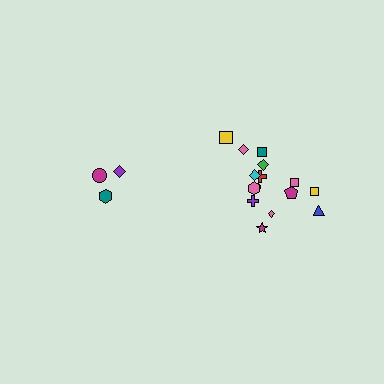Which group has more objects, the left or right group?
The right group.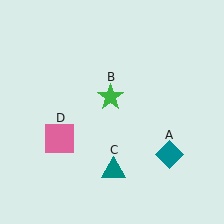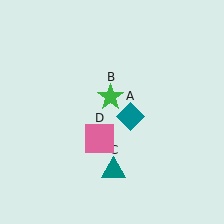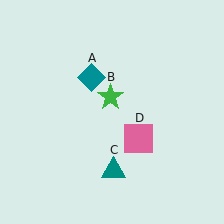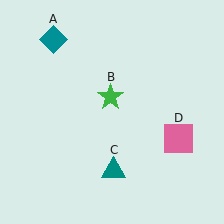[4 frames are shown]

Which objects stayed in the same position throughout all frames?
Green star (object B) and teal triangle (object C) remained stationary.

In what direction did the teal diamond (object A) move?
The teal diamond (object A) moved up and to the left.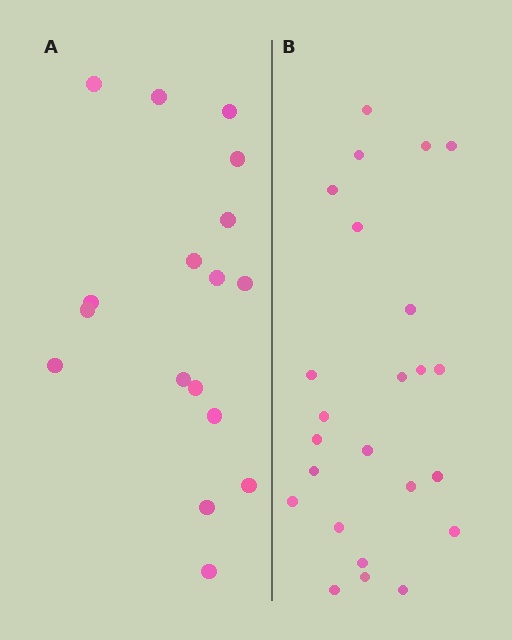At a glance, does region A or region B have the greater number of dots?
Region B (the right region) has more dots.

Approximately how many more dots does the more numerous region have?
Region B has roughly 8 or so more dots than region A.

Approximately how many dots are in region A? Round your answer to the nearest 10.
About 20 dots. (The exact count is 17, which rounds to 20.)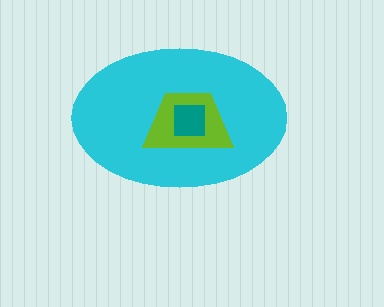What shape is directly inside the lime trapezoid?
The teal square.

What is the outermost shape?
The cyan ellipse.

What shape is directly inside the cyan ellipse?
The lime trapezoid.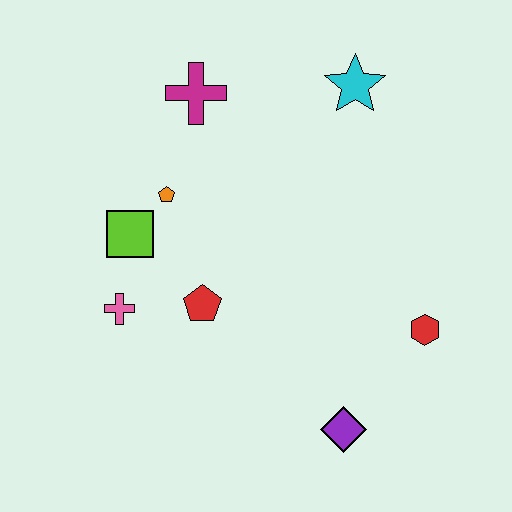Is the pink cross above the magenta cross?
No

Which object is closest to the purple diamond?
The red hexagon is closest to the purple diamond.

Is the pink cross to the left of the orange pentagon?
Yes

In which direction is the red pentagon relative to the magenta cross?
The red pentagon is below the magenta cross.